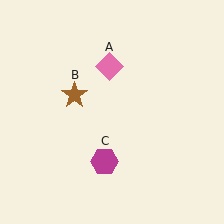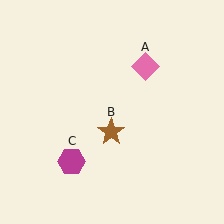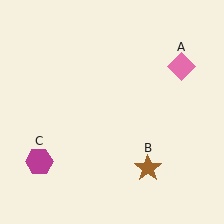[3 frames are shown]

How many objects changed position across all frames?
3 objects changed position: pink diamond (object A), brown star (object B), magenta hexagon (object C).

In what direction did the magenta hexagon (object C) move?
The magenta hexagon (object C) moved left.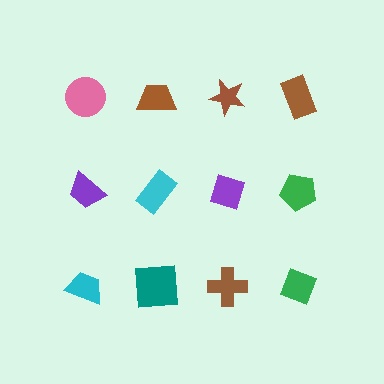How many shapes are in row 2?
4 shapes.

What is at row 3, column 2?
A teal square.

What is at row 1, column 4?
A brown rectangle.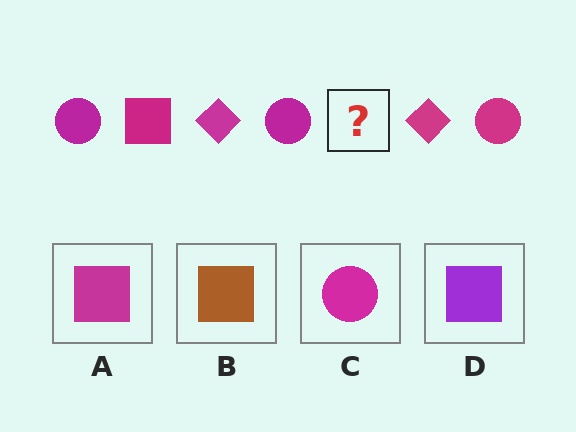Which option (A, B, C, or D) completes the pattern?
A.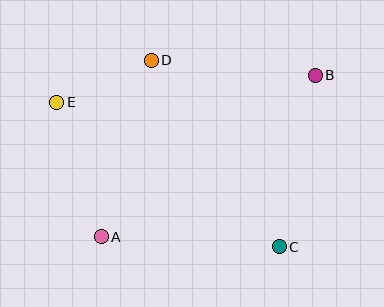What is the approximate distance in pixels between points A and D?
The distance between A and D is approximately 183 pixels.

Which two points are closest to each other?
Points D and E are closest to each other.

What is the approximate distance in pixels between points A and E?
The distance between A and E is approximately 142 pixels.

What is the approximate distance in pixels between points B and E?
The distance between B and E is approximately 260 pixels.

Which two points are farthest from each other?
Points A and B are farthest from each other.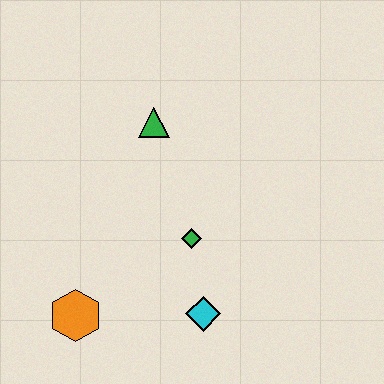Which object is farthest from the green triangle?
The orange hexagon is farthest from the green triangle.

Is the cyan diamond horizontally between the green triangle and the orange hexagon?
No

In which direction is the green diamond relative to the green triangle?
The green diamond is below the green triangle.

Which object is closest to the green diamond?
The cyan diamond is closest to the green diamond.